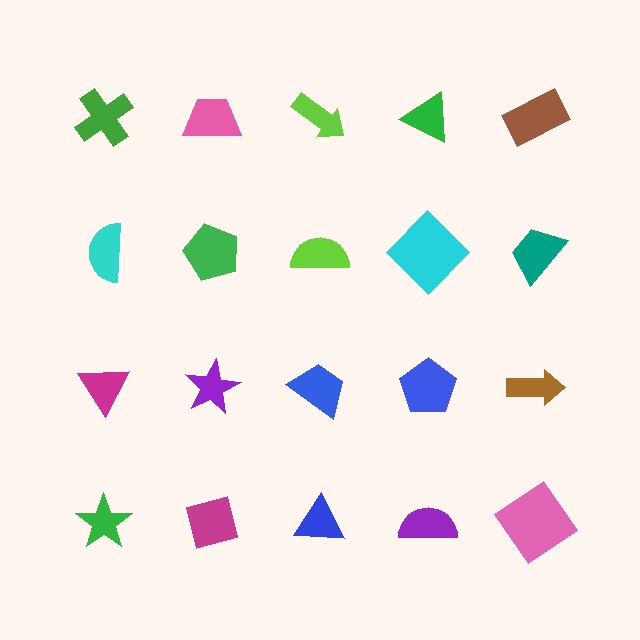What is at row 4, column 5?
A pink diamond.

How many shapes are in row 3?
5 shapes.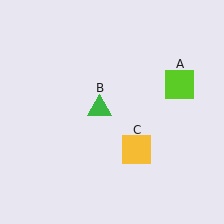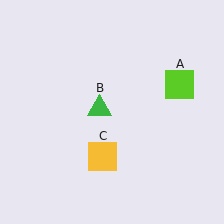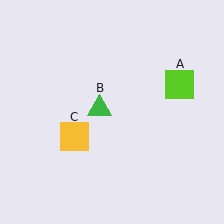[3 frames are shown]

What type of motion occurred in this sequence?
The yellow square (object C) rotated clockwise around the center of the scene.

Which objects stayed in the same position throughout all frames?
Lime square (object A) and green triangle (object B) remained stationary.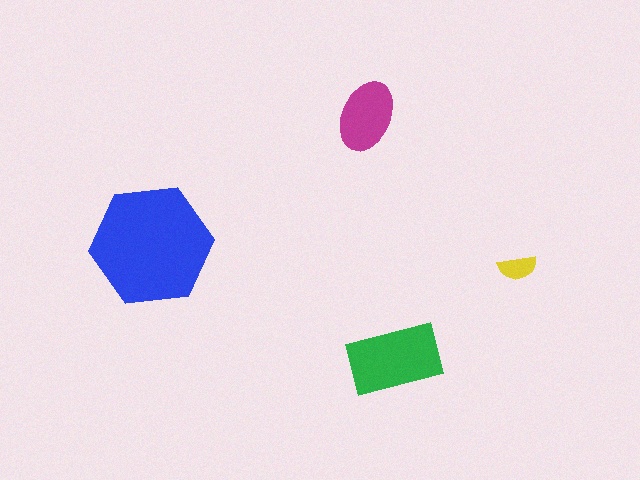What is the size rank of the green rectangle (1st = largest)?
2nd.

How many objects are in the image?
There are 4 objects in the image.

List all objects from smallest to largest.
The yellow semicircle, the magenta ellipse, the green rectangle, the blue hexagon.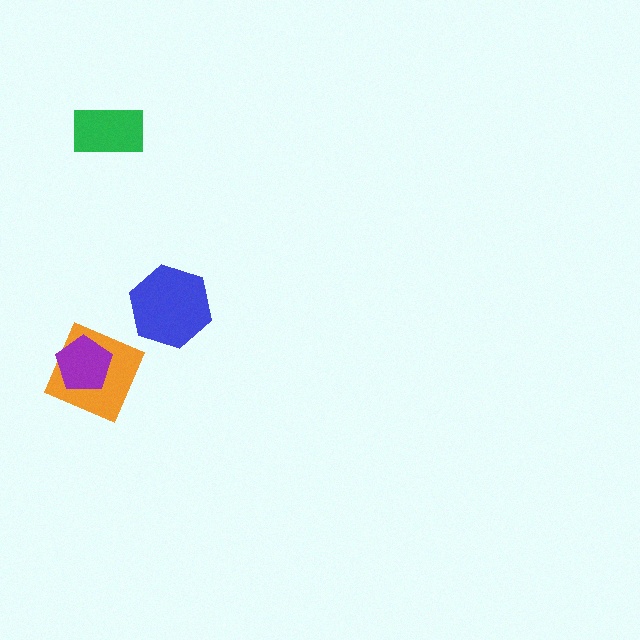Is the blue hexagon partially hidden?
No, no other shape covers it.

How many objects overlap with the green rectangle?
0 objects overlap with the green rectangle.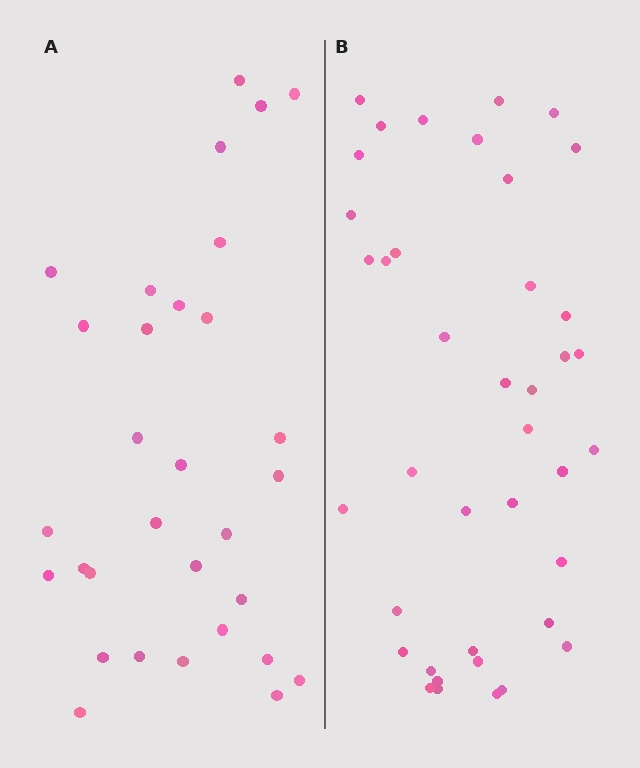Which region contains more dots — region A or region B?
Region B (the right region) has more dots.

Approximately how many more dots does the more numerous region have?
Region B has roughly 8 or so more dots than region A.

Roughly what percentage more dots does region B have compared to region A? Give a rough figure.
About 30% more.